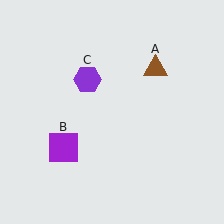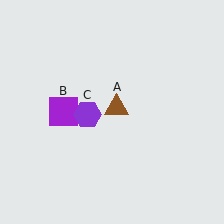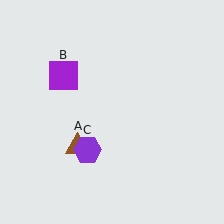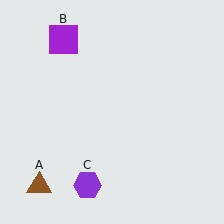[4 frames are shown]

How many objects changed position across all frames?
3 objects changed position: brown triangle (object A), purple square (object B), purple hexagon (object C).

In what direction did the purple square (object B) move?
The purple square (object B) moved up.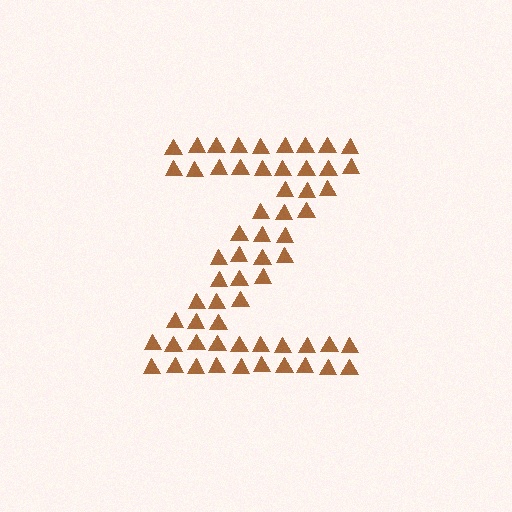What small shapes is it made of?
It is made of small triangles.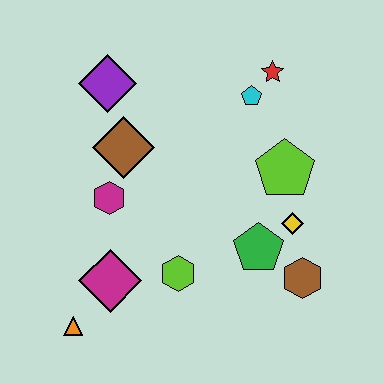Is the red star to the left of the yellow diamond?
Yes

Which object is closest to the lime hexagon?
The magenta diamond is closest to the lime hexagon.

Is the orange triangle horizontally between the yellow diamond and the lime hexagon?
No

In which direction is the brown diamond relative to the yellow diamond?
The brown diamond is to the left of the yellow diamond.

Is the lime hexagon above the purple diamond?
No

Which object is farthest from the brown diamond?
The brown hexagon is farthest from the brown diamond.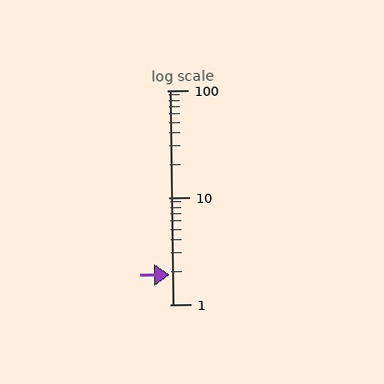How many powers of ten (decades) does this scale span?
The scale spans 2 decades, from 1 to 100.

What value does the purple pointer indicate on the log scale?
The pointer indicates approximately 1.9.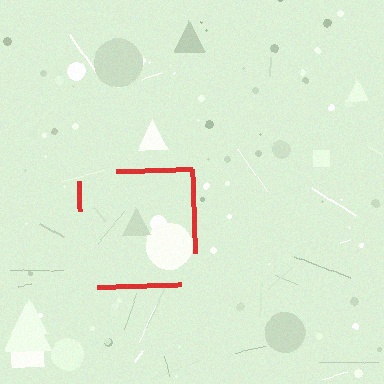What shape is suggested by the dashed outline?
The dashed outline suggests a square.